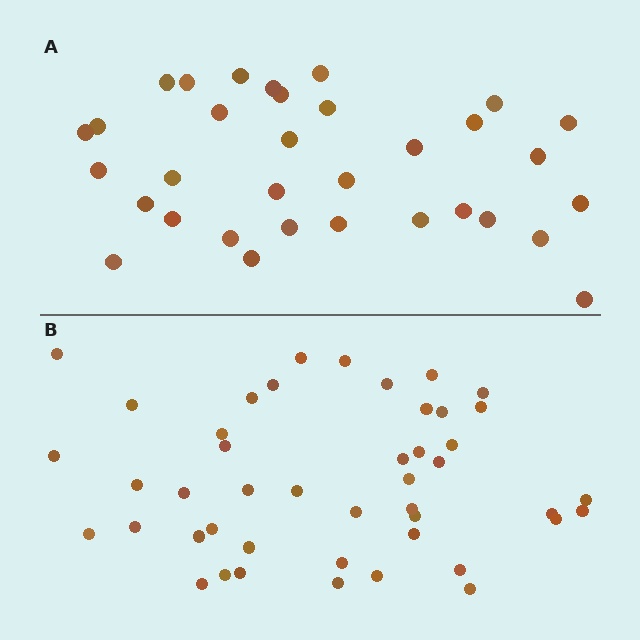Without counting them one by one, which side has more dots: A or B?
Region B (the bottom region) has more dots.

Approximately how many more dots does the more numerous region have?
Region B has roughly 12 or so more dots than region A.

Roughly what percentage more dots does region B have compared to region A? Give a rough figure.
About 35% more.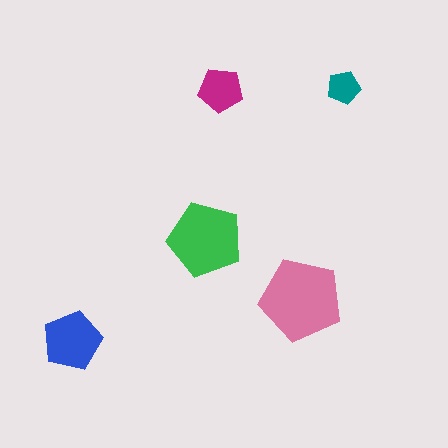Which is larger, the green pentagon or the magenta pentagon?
The green one.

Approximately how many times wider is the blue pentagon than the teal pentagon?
About 2 times wider.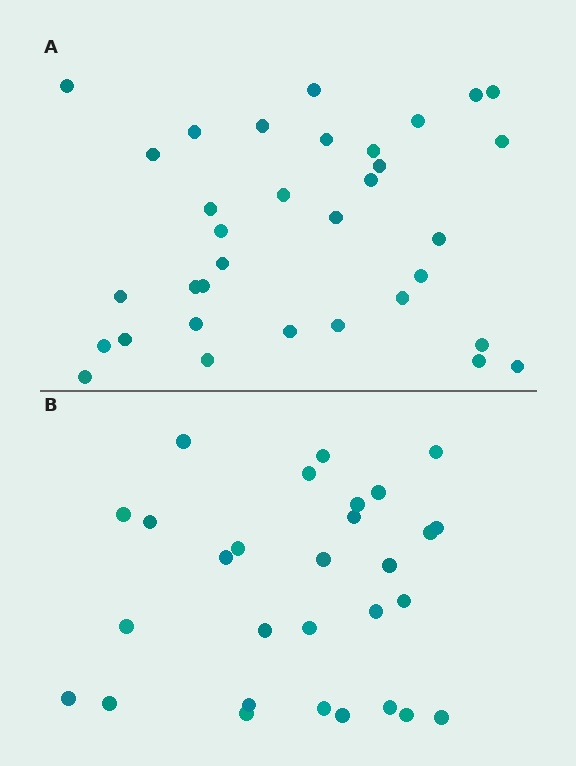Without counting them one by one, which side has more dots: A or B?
Region A (the top region) has more dots.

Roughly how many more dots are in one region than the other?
Region A has about 5 more dots than region B.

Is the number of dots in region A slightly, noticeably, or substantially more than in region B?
Region A has only slightly more — the two regions are fairly close. The ratio is roughly 1.2 to 1.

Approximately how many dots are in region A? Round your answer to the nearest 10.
About 30 dots. (The exact count is 34, which rounds to 30.)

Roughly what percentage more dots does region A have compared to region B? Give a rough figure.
About 15% more.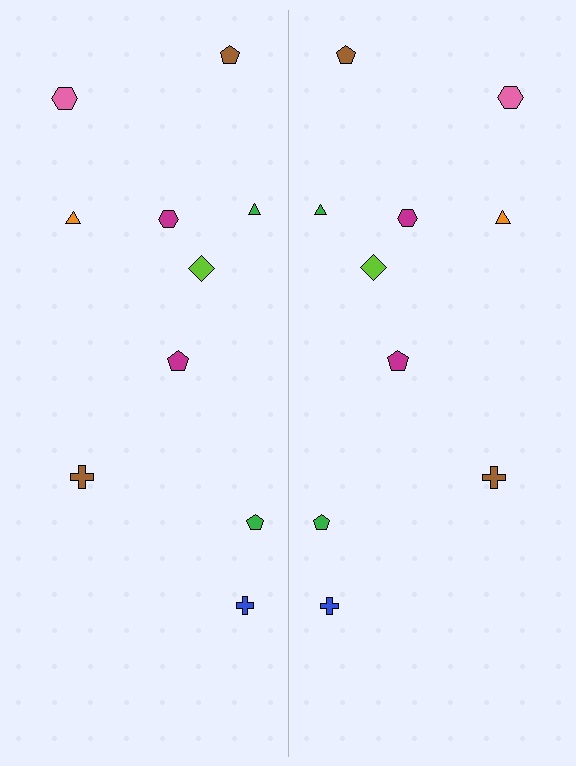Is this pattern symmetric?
Yes, this pattern has bilateral (reflection) symmetry.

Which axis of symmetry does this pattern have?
The pattern has a vertical axis of symmetry running through the center of the image.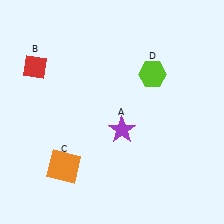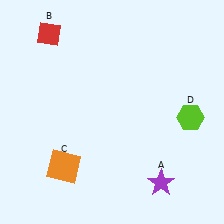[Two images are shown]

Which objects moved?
The objects that moved are: the purple star (A), the red diamond (B), the lime hexagon (D).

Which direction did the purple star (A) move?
The purple star (A) moved down.